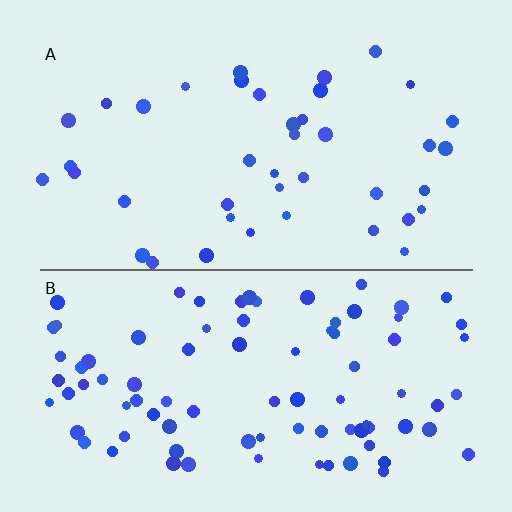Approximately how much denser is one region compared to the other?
Approximately 2.1× — region B over region A.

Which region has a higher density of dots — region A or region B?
B (the bottom).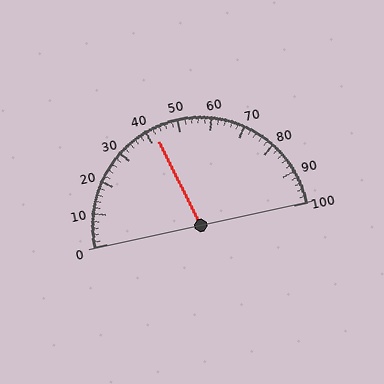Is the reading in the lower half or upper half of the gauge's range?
The reading is in the lower half of the range (0 to 100).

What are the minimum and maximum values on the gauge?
The gauge ranges from 0 to 100.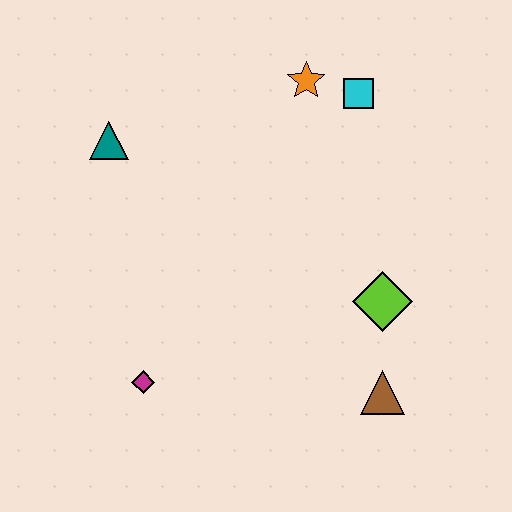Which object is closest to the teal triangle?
The orange star is closest to the teal triangle.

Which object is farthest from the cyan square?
The magenta diamond is farthest from the cyan square.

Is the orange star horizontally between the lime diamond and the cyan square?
No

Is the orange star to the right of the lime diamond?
No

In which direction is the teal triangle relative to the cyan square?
The teal triangle is to the left of the cyan square.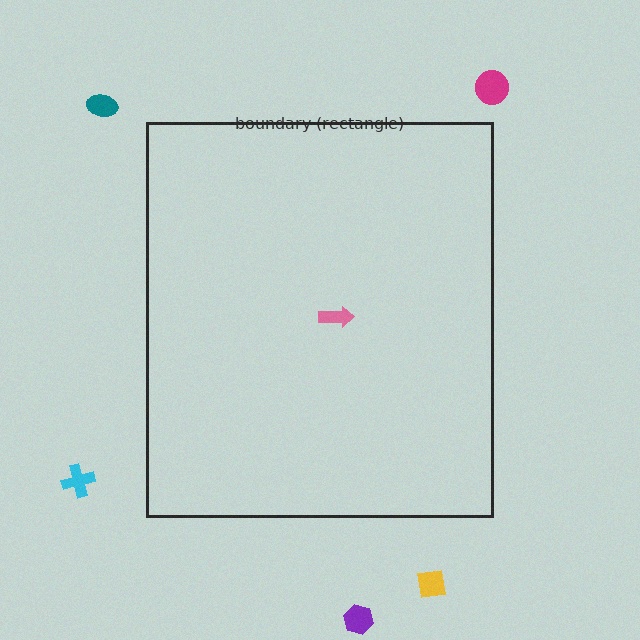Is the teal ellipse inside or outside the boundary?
Outside.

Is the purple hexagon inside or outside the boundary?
Outside.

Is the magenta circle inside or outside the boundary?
Outside.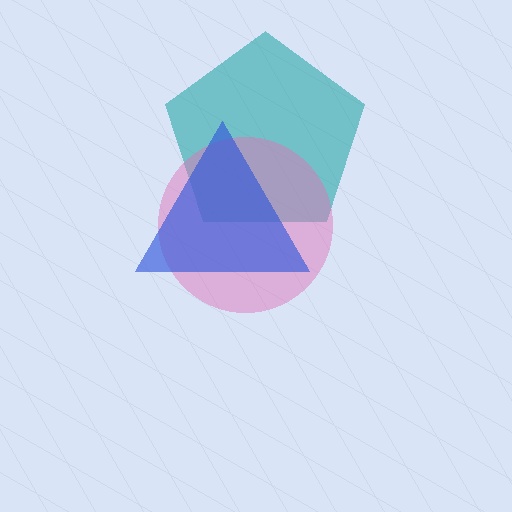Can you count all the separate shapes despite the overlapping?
Yes, there are 3 separate shapes.